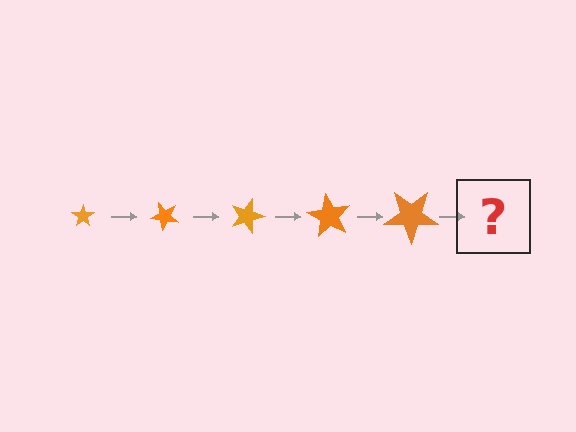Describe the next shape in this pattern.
It should be a star, larger than the previous one and rotated 225 degrees from the start.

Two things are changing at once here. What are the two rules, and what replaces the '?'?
The two rules are that the star grows larger each step and it rotates 45 degrees each step. The '?' should be a star, larger than the previous one and rotated 225 degrees from the start.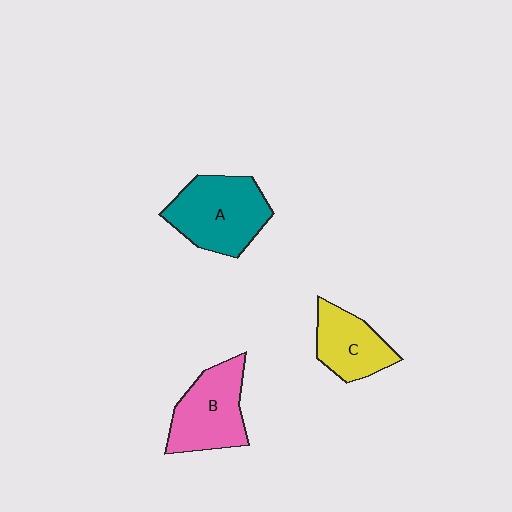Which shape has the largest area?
Shape A (teal).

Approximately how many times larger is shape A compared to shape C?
Approximately 1.5 times.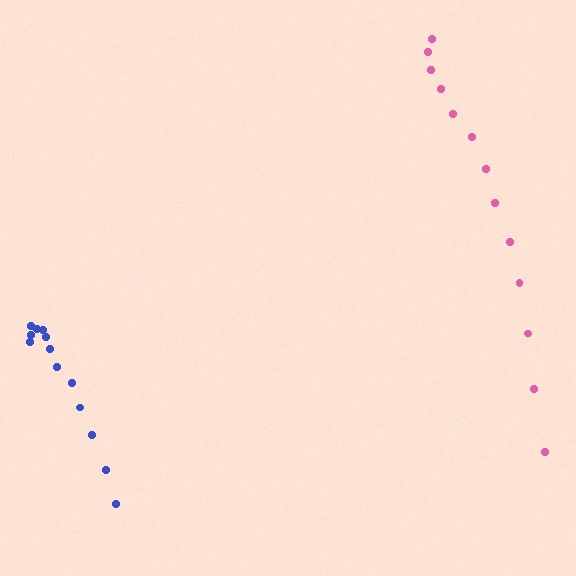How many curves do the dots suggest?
There are 2 distinct paths.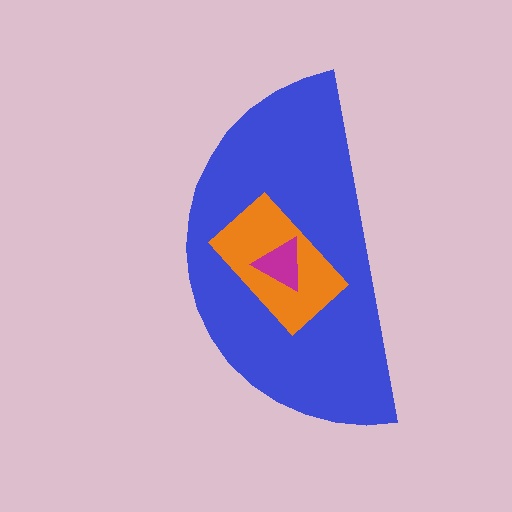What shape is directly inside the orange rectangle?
The magenta triangle.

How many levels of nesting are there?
3.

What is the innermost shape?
The magenta triangle.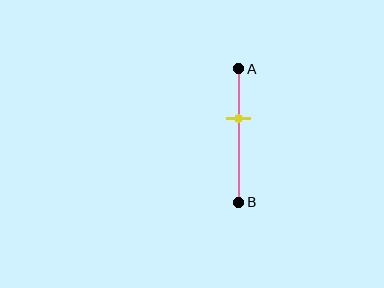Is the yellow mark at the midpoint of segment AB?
No, the mark is at about 35% from A, not at the 50% midpoint.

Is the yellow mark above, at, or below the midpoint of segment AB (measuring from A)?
The yellow mark is above the midpoint of segment AB.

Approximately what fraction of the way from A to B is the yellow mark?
The yellow mark is approximately 35% of the way from A to B.